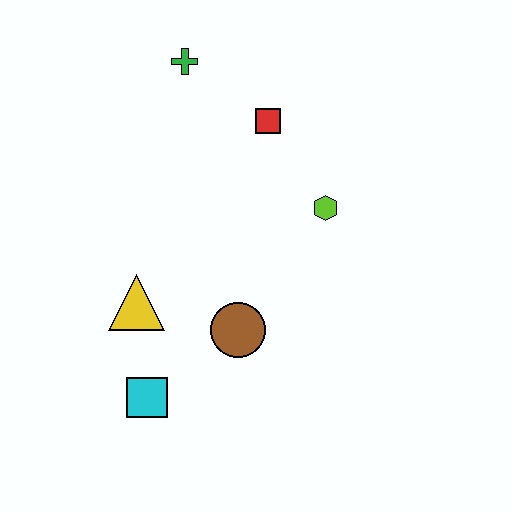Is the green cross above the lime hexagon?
Yes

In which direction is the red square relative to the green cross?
The red square is to the right of the green cross.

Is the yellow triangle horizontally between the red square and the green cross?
No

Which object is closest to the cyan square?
The yellow triangle is closest to the cyan square.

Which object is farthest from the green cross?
The cyan square is farthest from the green cross.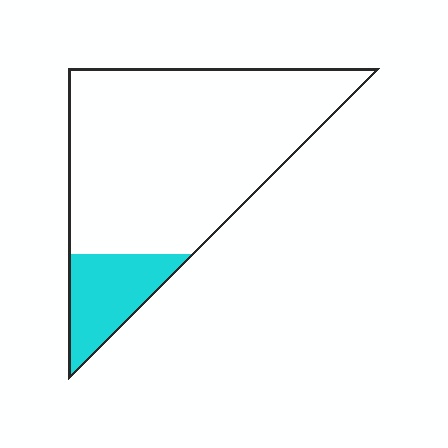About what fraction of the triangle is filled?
About one sixth (1/6).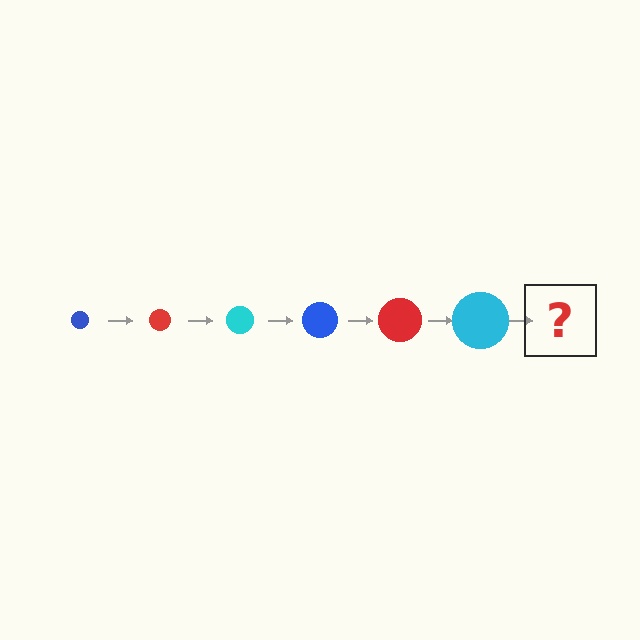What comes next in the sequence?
The next element should be a blue circle, larger than the previous one.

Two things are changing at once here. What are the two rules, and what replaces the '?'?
The two rules are that the circle grows larger each step and the color cycles through blue, red, and cyan. The '?' should be a blue circle, larger than the previous one.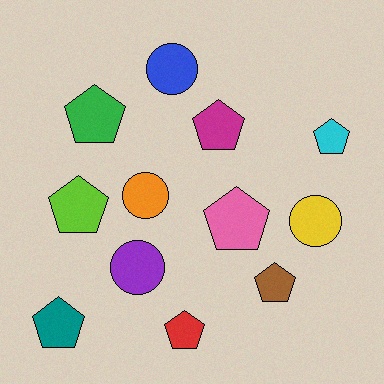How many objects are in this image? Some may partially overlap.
There are 12 objects.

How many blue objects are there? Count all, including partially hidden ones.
There is 1 blue object.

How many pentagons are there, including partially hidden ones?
There are 8 pentagons.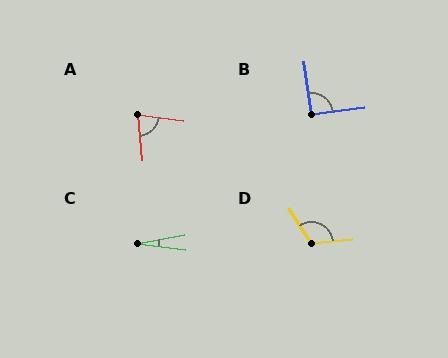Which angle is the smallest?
C, at approximately 19 degrees.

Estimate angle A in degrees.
Approximately 77 degrees.